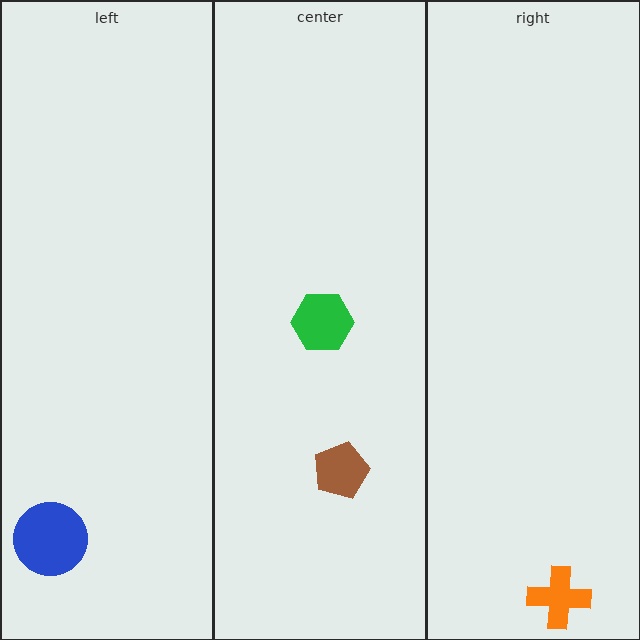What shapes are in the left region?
The blue circle.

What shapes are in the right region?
The orange cross.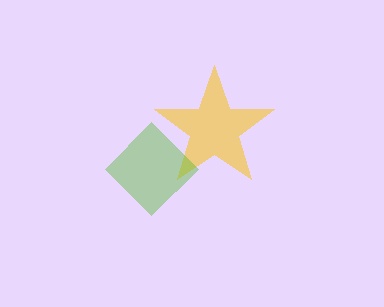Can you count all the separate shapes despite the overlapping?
Yes, there are 2 separate shapes.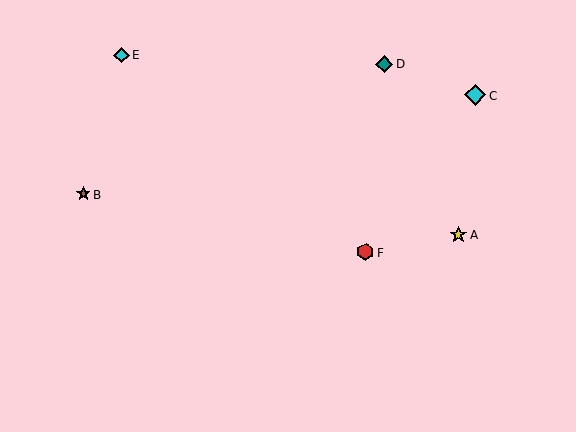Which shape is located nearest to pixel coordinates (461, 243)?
The yellow star (labeled A) at (458, 235) is nearest to that location.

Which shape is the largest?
The cyan diamond (labeled C) is the largest.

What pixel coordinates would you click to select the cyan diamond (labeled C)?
Click at (475, 95) to select the cyan diamond C.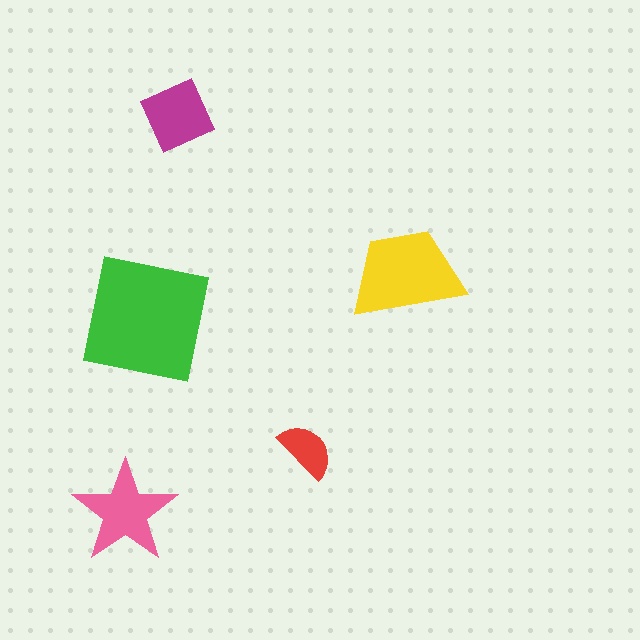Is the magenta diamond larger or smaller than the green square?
Smaller.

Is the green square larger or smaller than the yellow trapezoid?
Larger.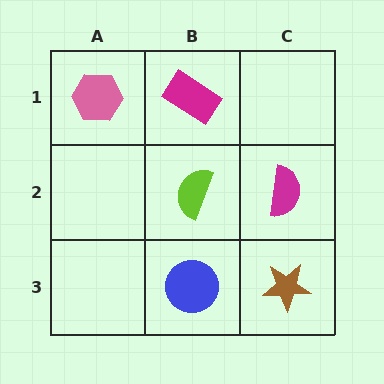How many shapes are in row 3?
2 shapes.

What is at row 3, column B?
A blue circle.